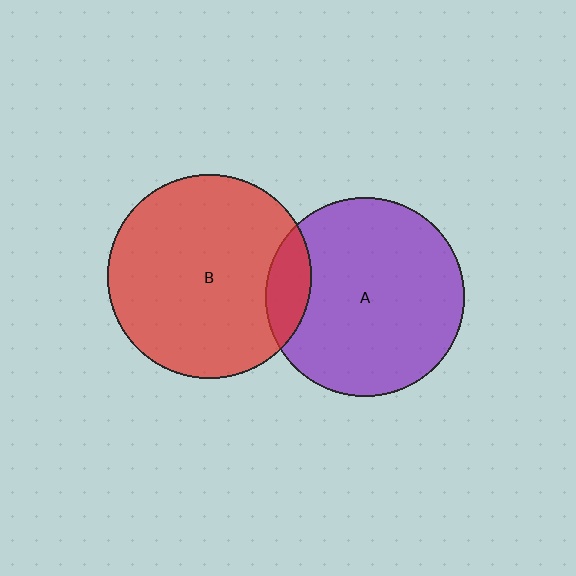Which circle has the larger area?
Circle B (red).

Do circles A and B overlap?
Yes.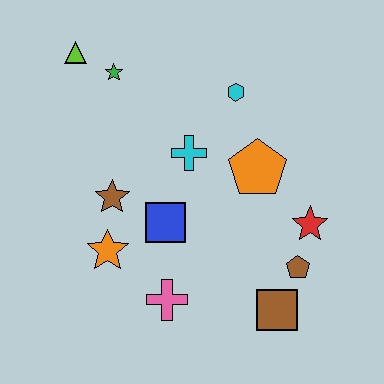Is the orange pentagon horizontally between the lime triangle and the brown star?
No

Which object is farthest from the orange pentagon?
The lime triangle is farthest from the orange pentagon.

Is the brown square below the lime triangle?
Yes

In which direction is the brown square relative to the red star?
The brown square is below the red star.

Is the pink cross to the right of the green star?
Yes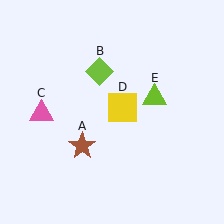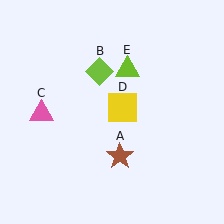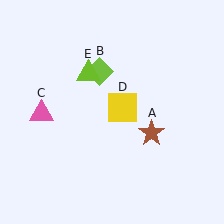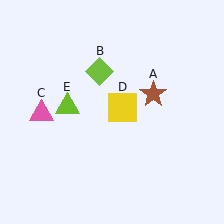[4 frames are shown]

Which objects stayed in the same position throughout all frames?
Lime diamond (object B) and pink triangle (object C) and yellow square (object D) remained stationary.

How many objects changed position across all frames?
2 objects changed position: brown star (object A), lime triangle (object E).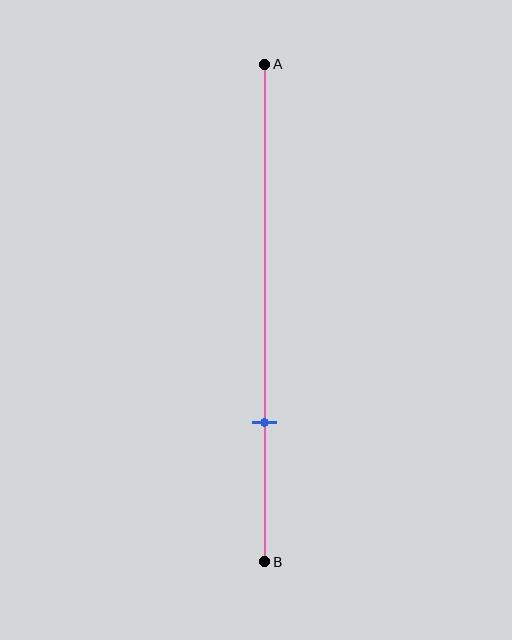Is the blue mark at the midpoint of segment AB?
No, the mark is at about 70% from A, not at the 50% midpoint.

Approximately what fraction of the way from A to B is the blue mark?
The blue mark is approximately 70% of the way from A to B.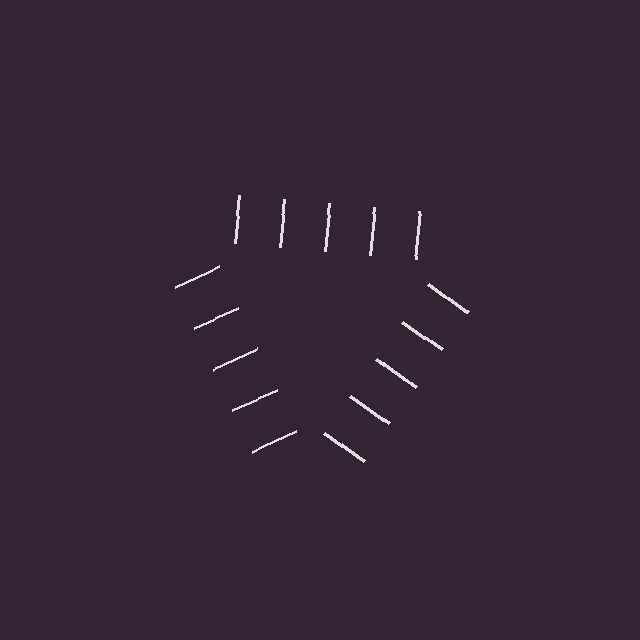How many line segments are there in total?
15 — 5 along each of the 3 edges.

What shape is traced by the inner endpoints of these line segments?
An illusory triangle — the line segments terminate on its edges but no continuous stroke is drawn.